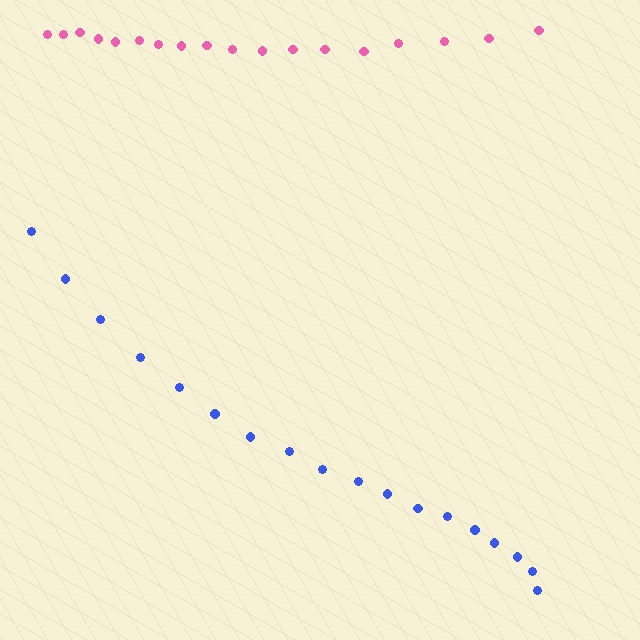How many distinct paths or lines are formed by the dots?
There are 2 distinct paths.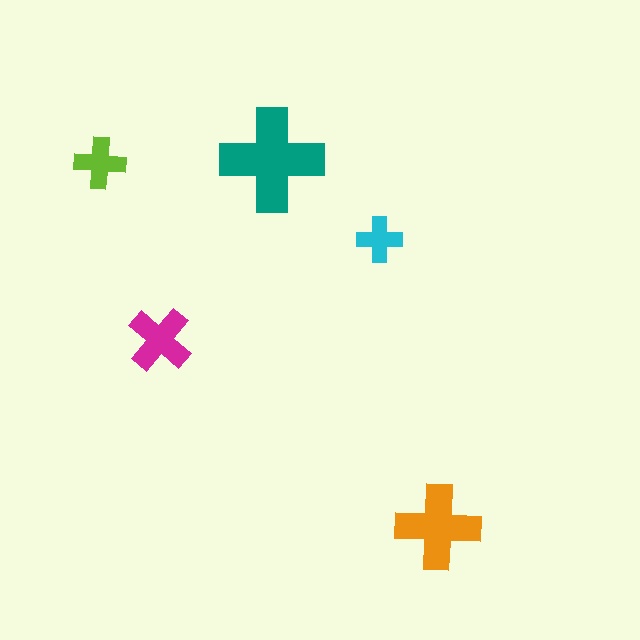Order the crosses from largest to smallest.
the teal one, the orange one, the magenta one, the lime one, the cyan one.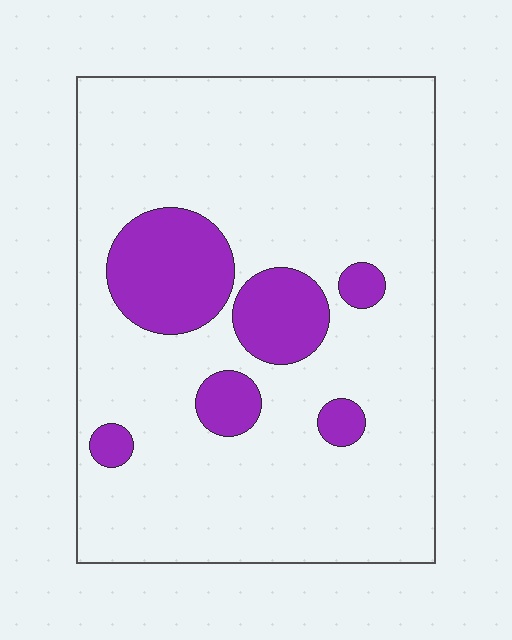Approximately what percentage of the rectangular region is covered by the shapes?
Approximately 15%.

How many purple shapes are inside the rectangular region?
6.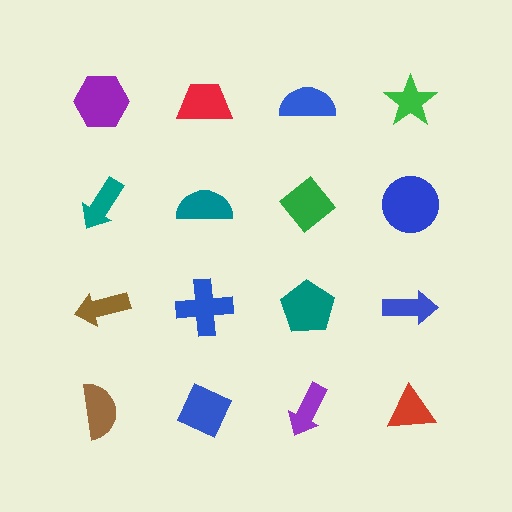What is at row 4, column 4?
A red triangle.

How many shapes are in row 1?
4 shapes.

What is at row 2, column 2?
A teal semicircle.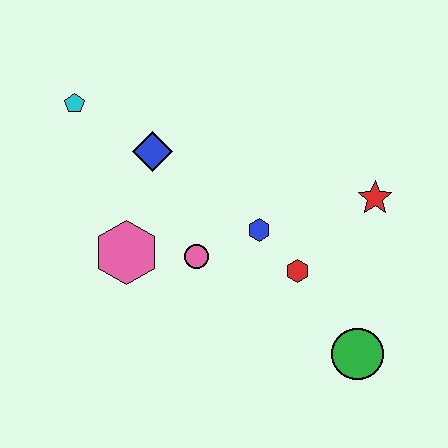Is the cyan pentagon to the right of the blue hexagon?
No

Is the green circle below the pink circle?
Yes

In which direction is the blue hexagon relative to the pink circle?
The blue hexagon is to the right of the pink circle.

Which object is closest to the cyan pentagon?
The blue diamond is closest to the cyan pentagon.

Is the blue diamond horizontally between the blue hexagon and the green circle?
No